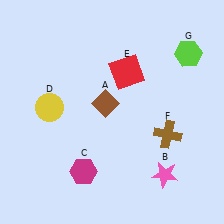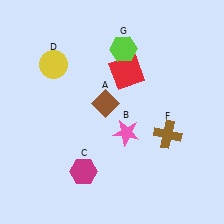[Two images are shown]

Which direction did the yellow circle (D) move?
The yellow circle (D) moved up.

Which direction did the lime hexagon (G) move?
The lime hexagon (G) moved left.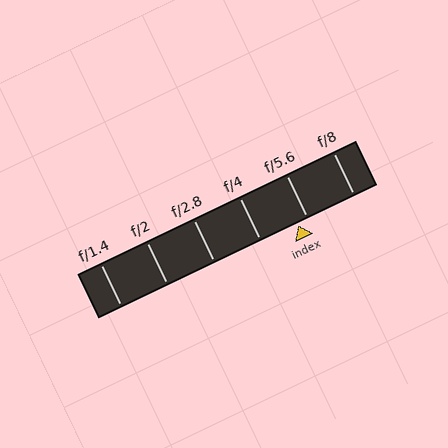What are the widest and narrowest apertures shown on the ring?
The widest aperture shown is f/1.4 and the narrowest is f/8.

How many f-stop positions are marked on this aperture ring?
There are 6 f-stop positions marked.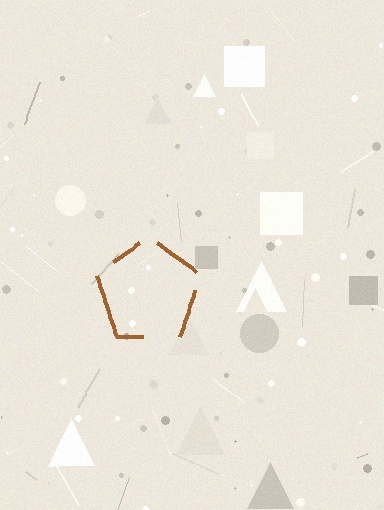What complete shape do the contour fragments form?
The contour fragments form a pentagon.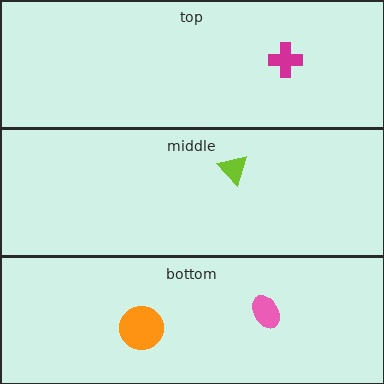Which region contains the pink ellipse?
The bottom region.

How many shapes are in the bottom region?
2.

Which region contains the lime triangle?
The middle region.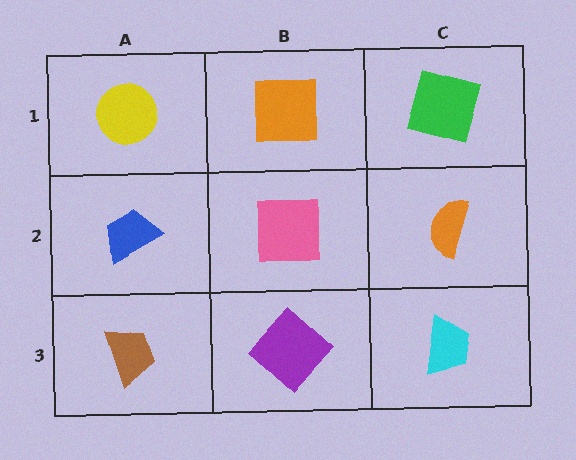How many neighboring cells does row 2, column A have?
3.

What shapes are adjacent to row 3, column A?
A blue trapezoid (row 2, column A), a purple diamond (row 3, column B).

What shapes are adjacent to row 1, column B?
A pink square (row 2, column B), a yellow circle (row 1, column A), a green square (row 1, column C).